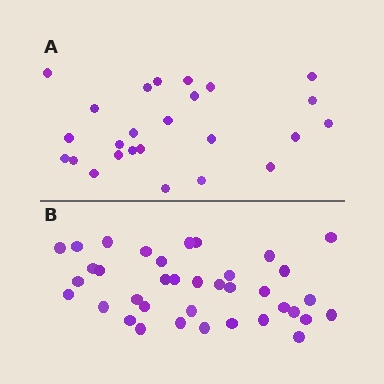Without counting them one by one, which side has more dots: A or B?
Region B (the bottom region) has more dots.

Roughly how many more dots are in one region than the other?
Region B has roughly 12 or so more dots than region A.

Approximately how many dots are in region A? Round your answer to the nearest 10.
About 20 dots. (The exact count is 25, which rounds to 20.)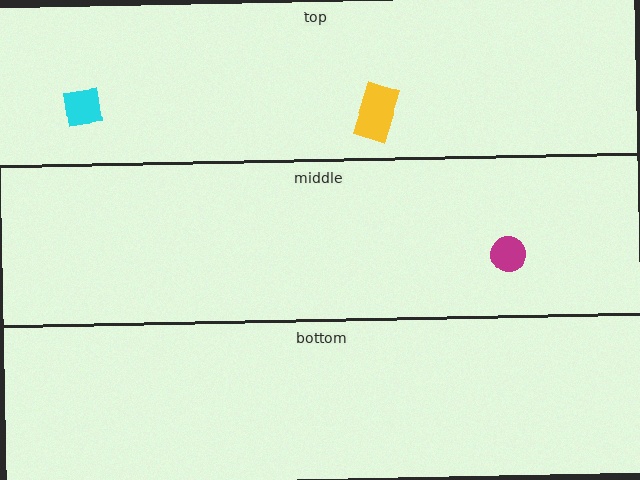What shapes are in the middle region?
The magenta circle.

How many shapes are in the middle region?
1.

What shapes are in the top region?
The yellow rectangle, the cyan square.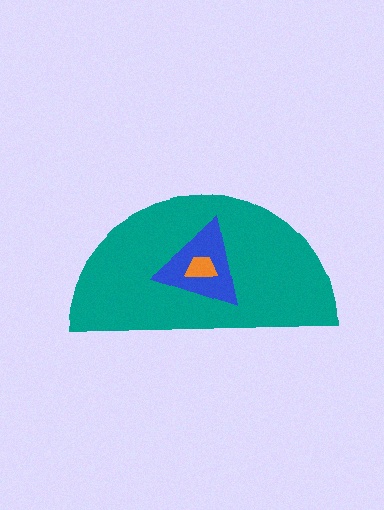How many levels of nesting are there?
3.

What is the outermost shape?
The teal semicircle.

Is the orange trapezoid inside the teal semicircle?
Yes.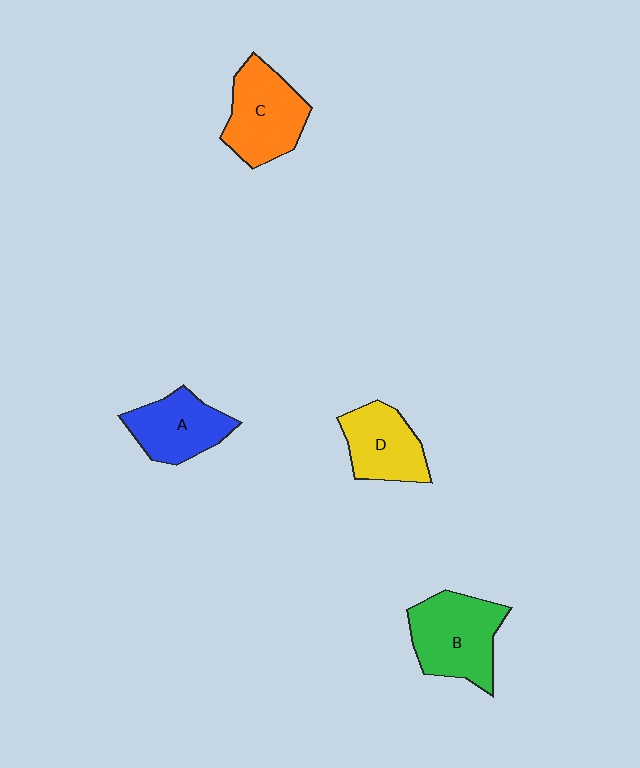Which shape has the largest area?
Shape B (green).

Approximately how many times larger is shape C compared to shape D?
Approximately 1.2 times.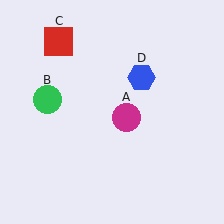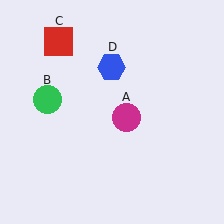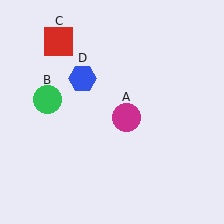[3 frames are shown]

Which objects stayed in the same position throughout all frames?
Magenta circle (object A) and green circle (object B) and red square (object C) remained stationary.